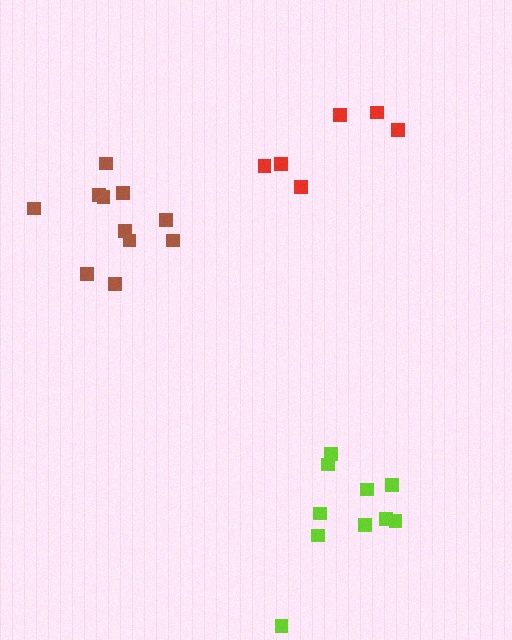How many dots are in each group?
Group 1: 6 dots, Group 2: 11 dots, Group 3: 10 dots (27 total).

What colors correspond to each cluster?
The clusters are colored: red, brown, lime.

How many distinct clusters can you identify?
There are 3 distinct clusters.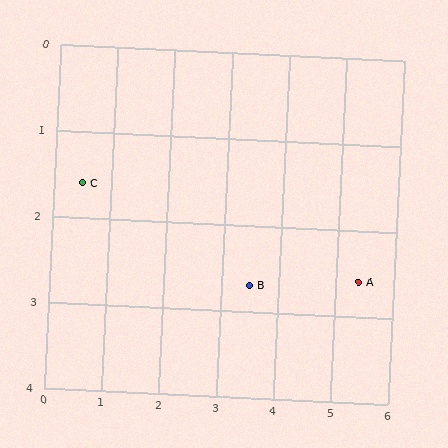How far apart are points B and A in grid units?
Points B and A are about 1.9 grid units apart.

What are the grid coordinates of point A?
Point A is at approximately (5.4, 2.6).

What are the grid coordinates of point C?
Point C is at approximately (0.5, 1.6).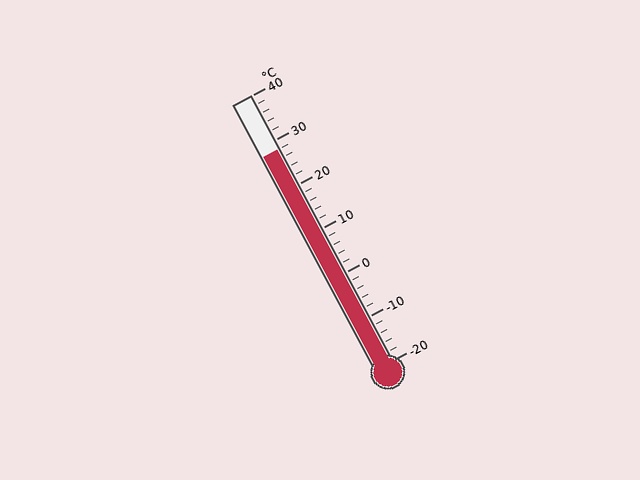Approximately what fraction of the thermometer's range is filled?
The thermometer is filled to approximately 80% of its range.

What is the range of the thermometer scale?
The thermometer scale ranges from -20°C to 40°C.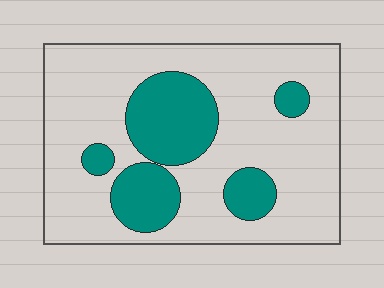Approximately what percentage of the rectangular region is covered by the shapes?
Approximately 25%.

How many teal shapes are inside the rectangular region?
5.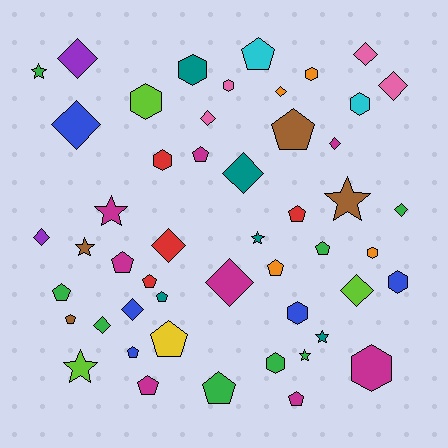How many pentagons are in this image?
There are 16 pentagons.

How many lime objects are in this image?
There are 3 lime objects.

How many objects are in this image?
There are 50 objects.